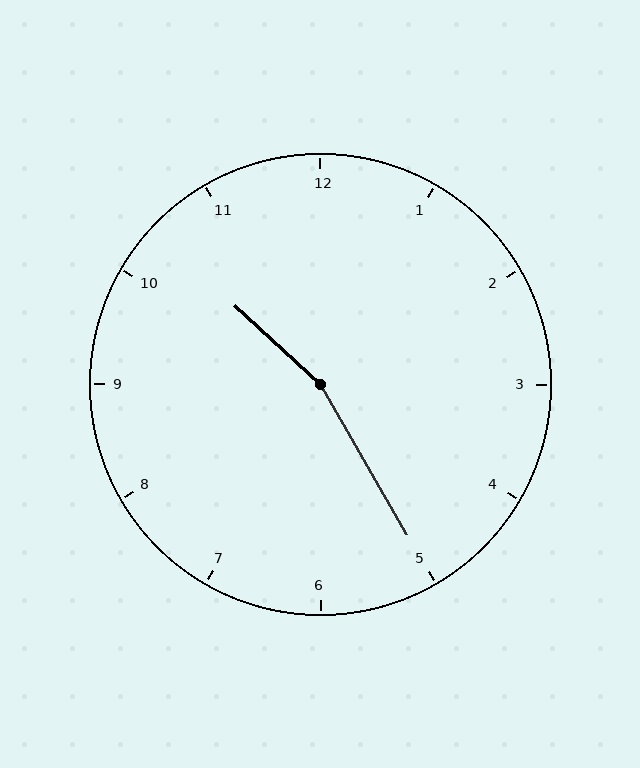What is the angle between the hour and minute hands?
Approximately 162 degrees.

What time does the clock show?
10:25.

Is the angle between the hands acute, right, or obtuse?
It is obtuse.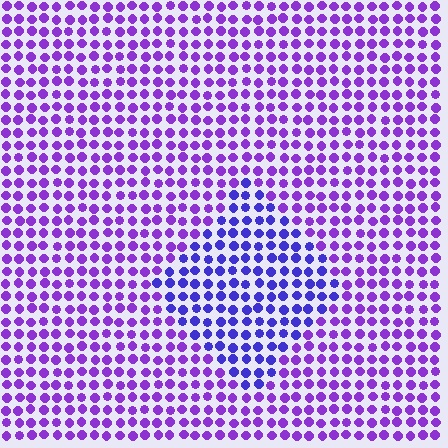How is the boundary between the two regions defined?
The boundary is defined purely by a slight shift in hue (about 30 degrees). Spacing, size, and orientation are identical on both sides.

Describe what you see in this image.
The image is filled with small purple elements in a uniform arrangement. A diamond-shaped region is visible where the elements are tinted to a slightly different hue, forming a subtle color boundary.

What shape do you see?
I see a diamond.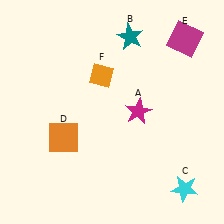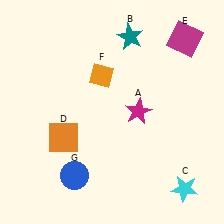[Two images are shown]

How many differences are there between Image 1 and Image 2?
There is 1 difference between the two images.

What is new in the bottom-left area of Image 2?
A blue circle (G) was added in the bottom-left area of Image 2.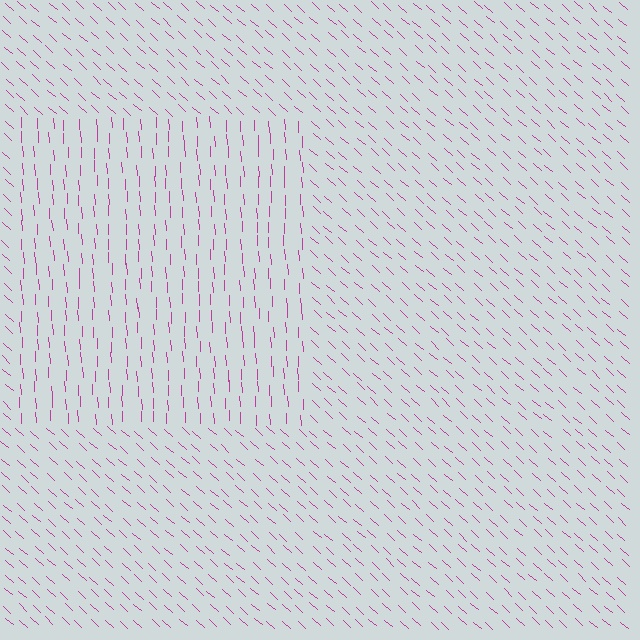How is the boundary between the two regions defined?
The boundary is defined purely by a change in line orientation (approximately 45 degrees difference). All lines are the same color and thickness.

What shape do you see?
I see a rectangle.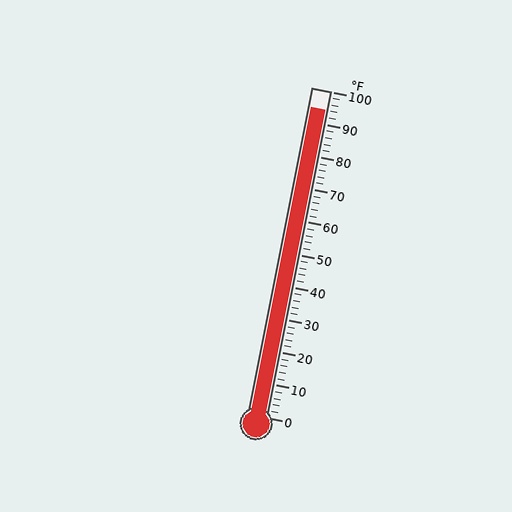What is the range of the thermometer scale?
The thermometer scale ranges from 0°F to 100°F.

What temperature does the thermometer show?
The thermometer shows approximately 94°F.